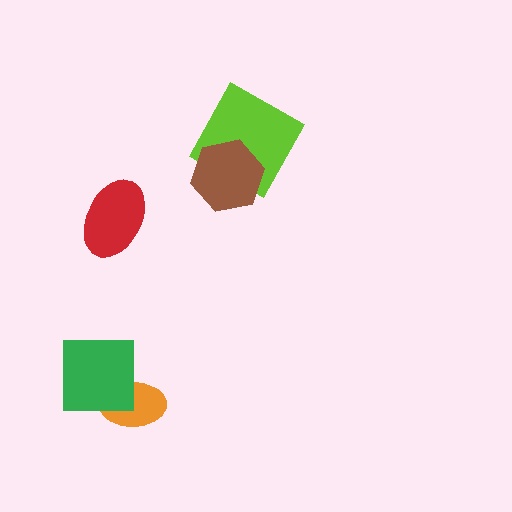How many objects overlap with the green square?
1 object overlaps with the green square.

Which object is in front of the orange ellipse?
The green square is in front of the orange ellipse.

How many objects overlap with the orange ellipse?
1 object overlaps with the orange ellipse.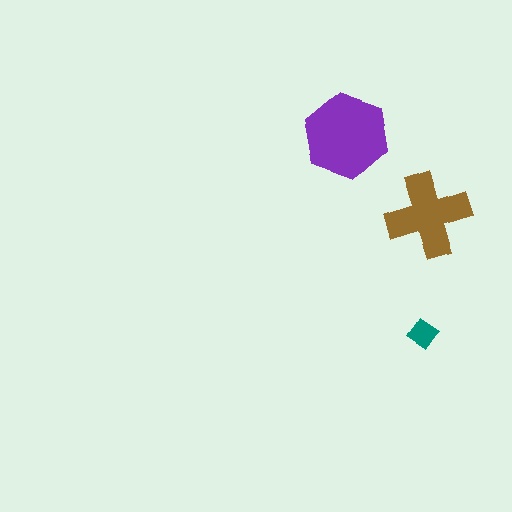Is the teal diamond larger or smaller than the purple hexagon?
Smaller.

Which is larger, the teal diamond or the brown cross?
The brown cross.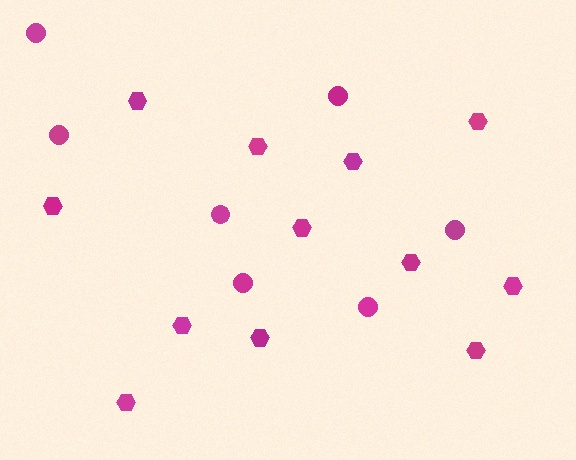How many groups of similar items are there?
There are 2 groups: one group of circles (7) and one group of hexagons (12).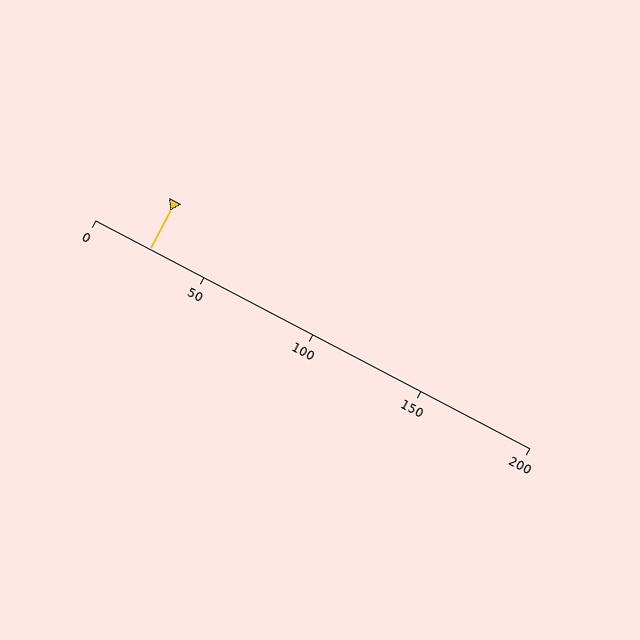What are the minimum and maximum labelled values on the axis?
The axis runs from 0 to 200.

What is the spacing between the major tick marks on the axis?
The major ticks are spaced 50 apart.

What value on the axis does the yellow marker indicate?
The marker indicates approximately 25.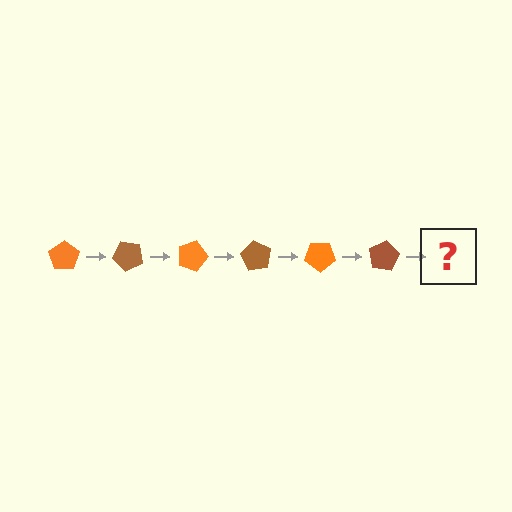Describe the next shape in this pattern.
It should be an orange pentagon, rotated 270 degrees from the start.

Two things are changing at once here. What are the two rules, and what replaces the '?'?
The two rules are that it rotates 45 degrees each step and the color cycles through orange and brown. The '?' should be an orange pentagon, rotated 270 degrees from the start.